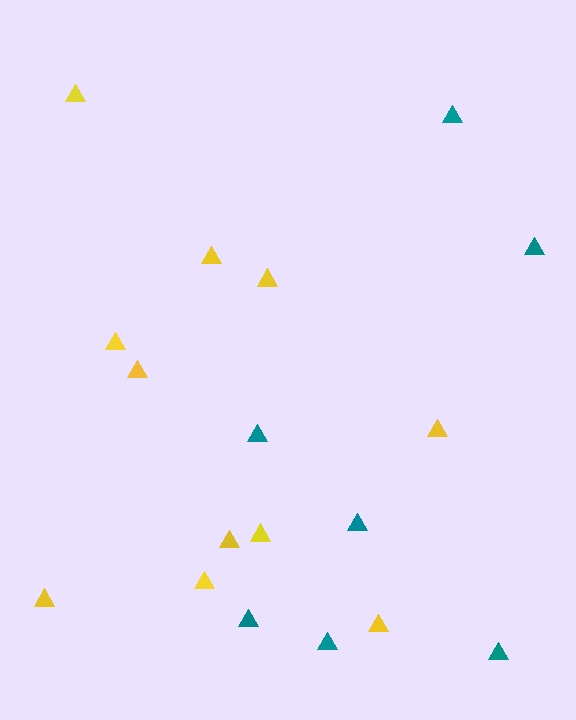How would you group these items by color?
There are 2 groups: one group of teal triangles (7) and one group of yellow triangles (11).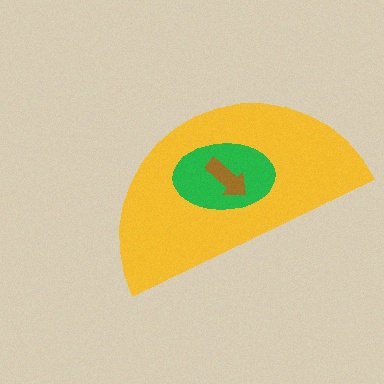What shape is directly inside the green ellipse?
The brown arrow.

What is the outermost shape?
The yellow semicircle.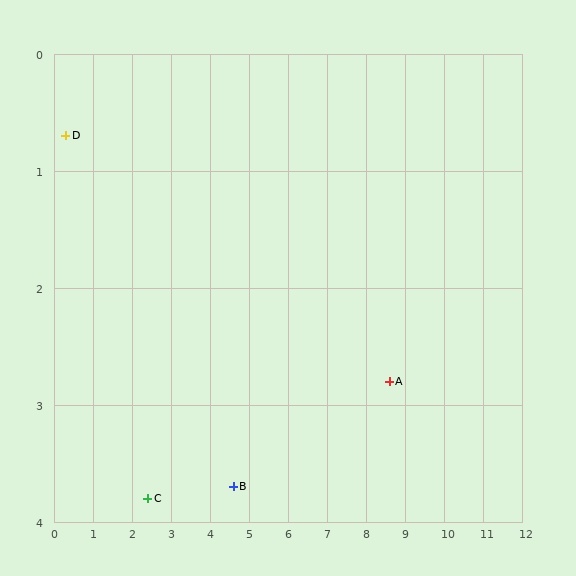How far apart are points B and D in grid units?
Points B and D are about 5.2 grid units apart.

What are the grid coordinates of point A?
Point A is at approximately (8.6, 2.8).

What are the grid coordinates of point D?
Point D is at approximately (0.3, 0.7).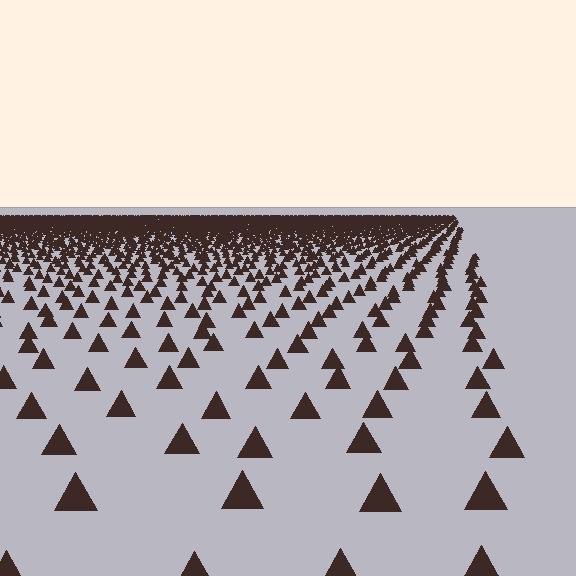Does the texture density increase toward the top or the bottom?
Density increases toward the top.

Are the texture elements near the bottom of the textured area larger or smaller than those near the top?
Larger. Near the bottom, elements are closer to the viewer and appear at a bigger on-screen size.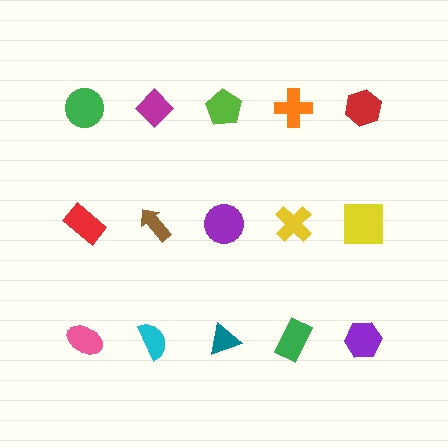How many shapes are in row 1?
5 shapes.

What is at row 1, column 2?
A magenta diamond.